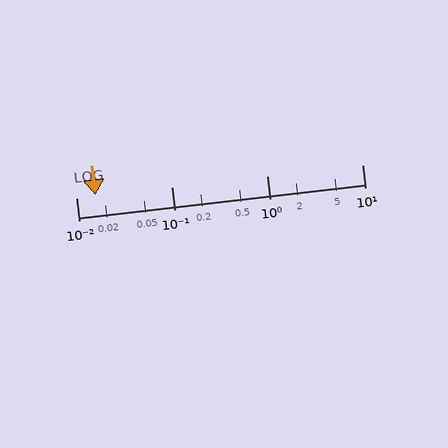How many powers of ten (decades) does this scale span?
The scale spans 3 decades, from 0.01 to 10.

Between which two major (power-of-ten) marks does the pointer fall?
The pointer is between 0.01 and 0.1.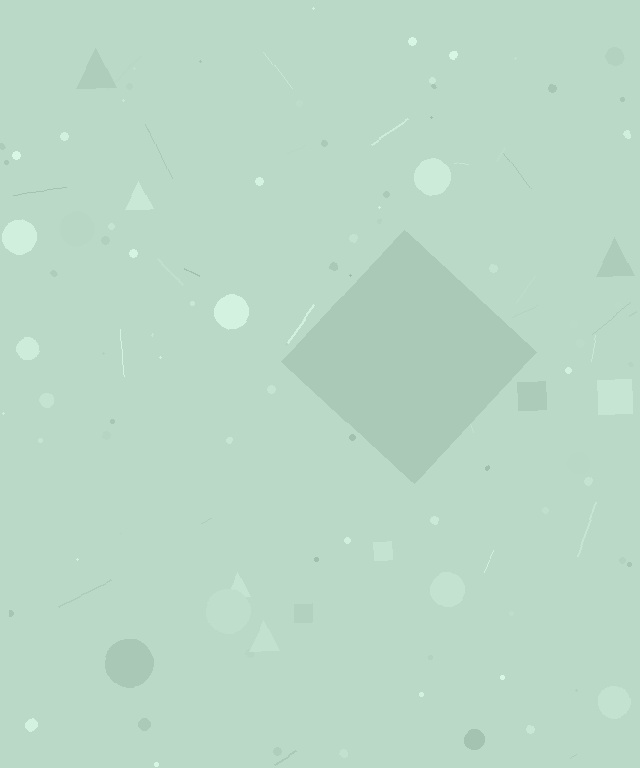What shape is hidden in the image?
A diamond is hidden in the image.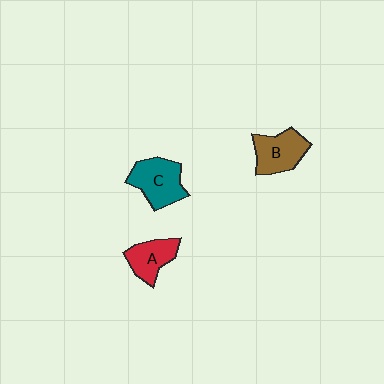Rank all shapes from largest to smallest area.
From largest to smallest: C (teal), B (brown), A (red).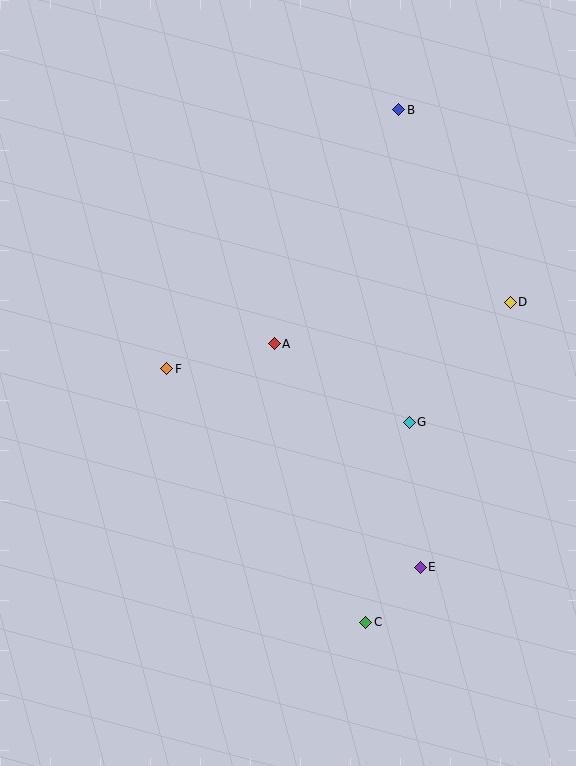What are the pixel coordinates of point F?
Point F is at (167, 369).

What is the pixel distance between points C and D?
The distance between C and D is 351 pixels.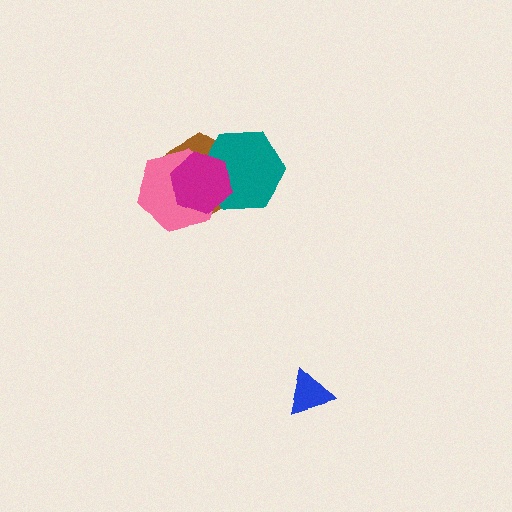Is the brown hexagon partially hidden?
Yes, it is partially covered by another shape.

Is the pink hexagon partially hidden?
Yes, it is partially covered by another shape.